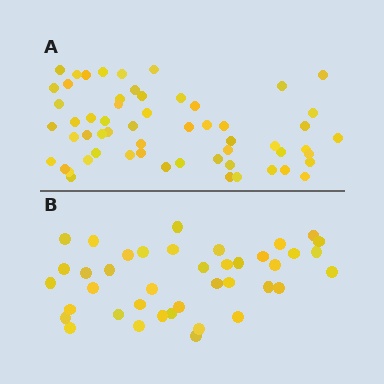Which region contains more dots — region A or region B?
Region A (the top region) has more dots.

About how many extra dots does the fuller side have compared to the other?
Region A has approximately 20 more dots than region B.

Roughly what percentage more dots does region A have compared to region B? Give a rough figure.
About 45% more.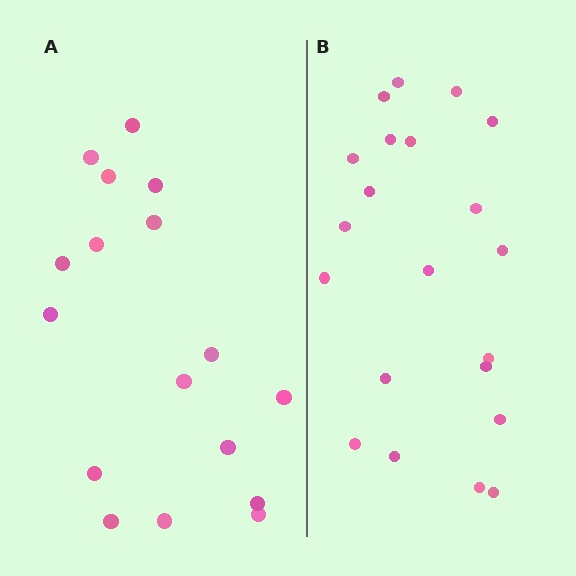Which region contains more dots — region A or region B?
Region B (the right region) has more dots.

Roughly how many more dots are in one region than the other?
Region B has about 4 more dots than region A.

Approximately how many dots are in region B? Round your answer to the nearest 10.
About 20 dots. (The exact count is 21, which rounds to 20.)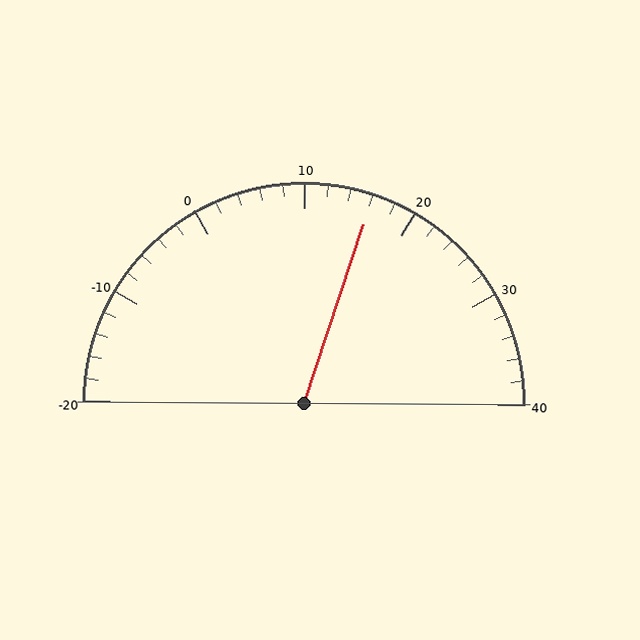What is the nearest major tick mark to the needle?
The nearest major tick mark is 20.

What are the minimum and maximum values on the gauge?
The gauge ranges from -20 to 40.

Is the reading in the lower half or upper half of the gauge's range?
The reading is in the upper half of the range (-20 to 40).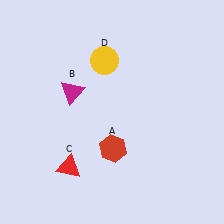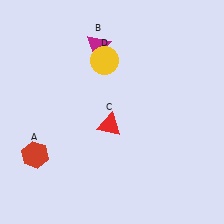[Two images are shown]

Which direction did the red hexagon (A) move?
The red hexagon (A) moved left.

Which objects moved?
The objects that moved are: the red hexagon (A), the magenta triangle (B), the red triangle (C).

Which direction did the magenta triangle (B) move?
The magenta triangle (B) moved up.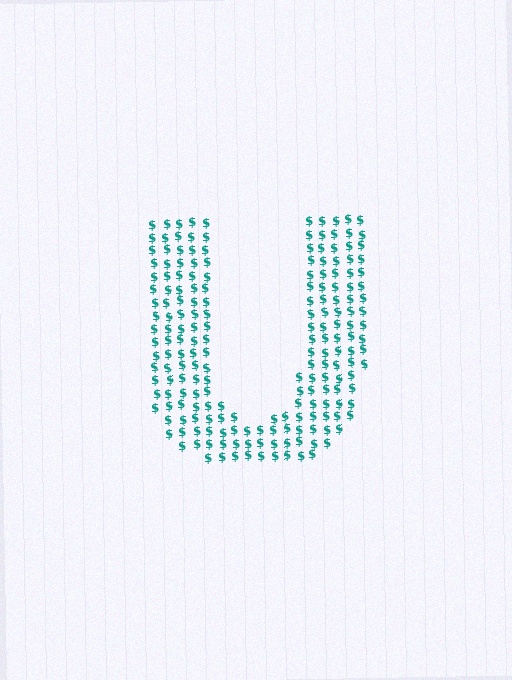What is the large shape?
The large shape is the letter U.